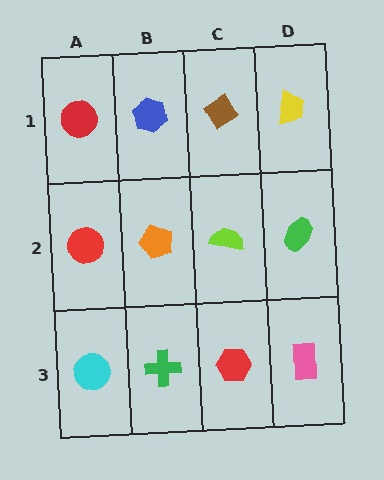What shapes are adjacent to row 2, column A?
A red circle (row 1, column A), a cyan circle (row 3, column A), an orange pentagon (row 2, column B).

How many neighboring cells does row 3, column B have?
3.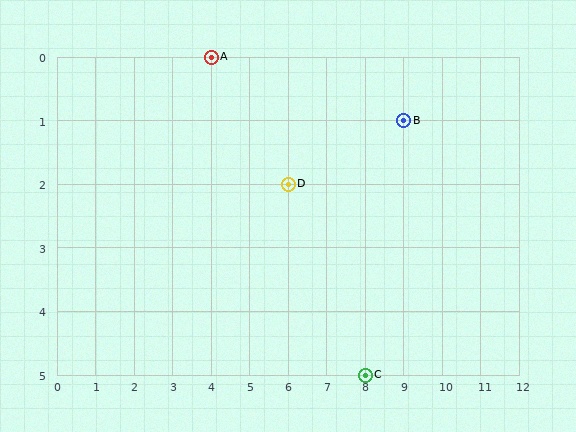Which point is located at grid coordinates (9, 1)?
Point B is at (9, 1).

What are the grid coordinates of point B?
Point B is at grid coordinates (9, 1).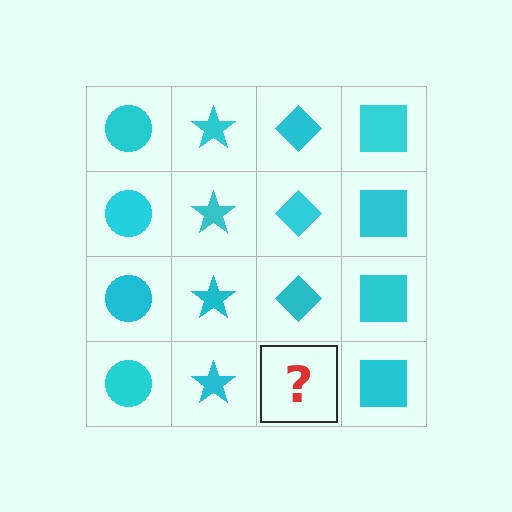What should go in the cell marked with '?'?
The missing cell should contain a cyan diamond.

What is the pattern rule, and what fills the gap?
The rule is that each column has a consistent shape. The gap should be filled with a cyan diamond.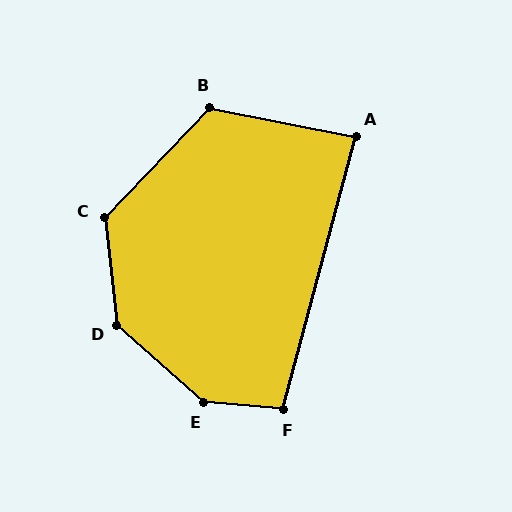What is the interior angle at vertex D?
Approximately 138 degrees (obtuse).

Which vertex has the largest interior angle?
E, at approximately 143 degrees.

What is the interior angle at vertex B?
Approximately 122 degrees (obtuse).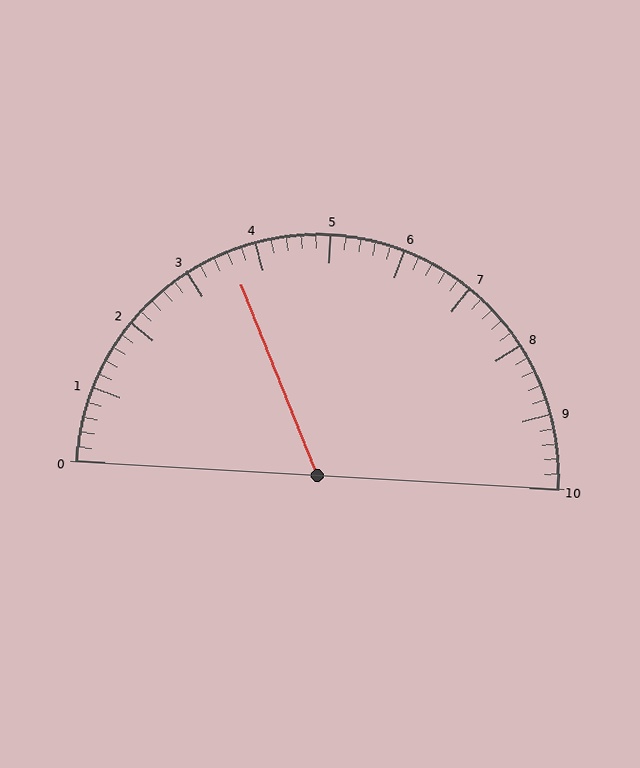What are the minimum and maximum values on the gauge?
The gauge ranges from 0 to 10.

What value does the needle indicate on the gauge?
The needle indicates approximately 3.6.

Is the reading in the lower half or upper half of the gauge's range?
The reading is in the lower half of the range (0 to 10).